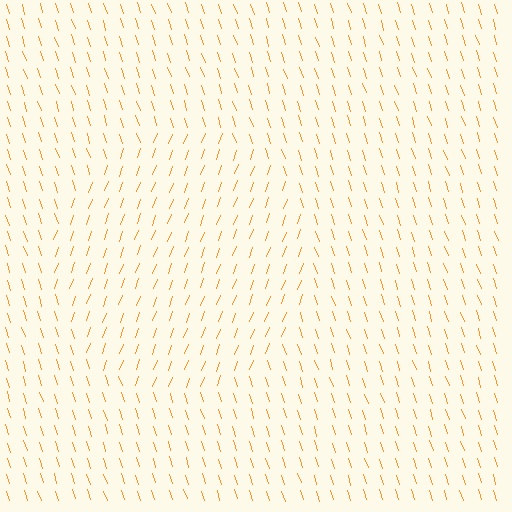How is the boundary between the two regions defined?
The boundary is defined purely by a change in line orientation (approximately 38 degrees difference). All lines are the same color and thickness.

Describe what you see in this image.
The image is filled with small orange line segments. A circle region in the image has lines oriented differently from the surrounding lines, creating a visible texture boundary.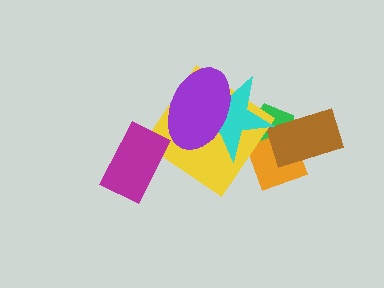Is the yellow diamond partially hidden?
Yes, it is partially covered by another shape.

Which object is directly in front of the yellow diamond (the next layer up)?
The cyan star is directly in front of the yellow diamond.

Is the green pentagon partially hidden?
Yes, it is partially covered by another shape.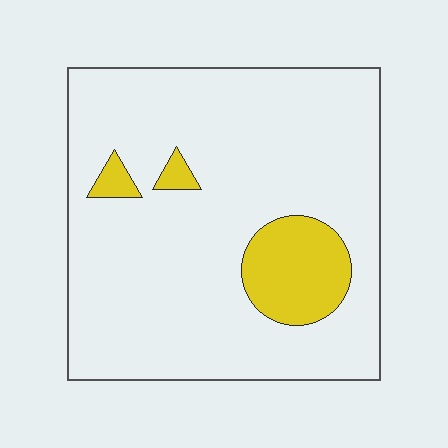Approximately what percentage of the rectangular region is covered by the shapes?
Approximately 10%.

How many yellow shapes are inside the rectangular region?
3.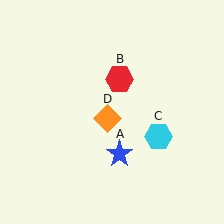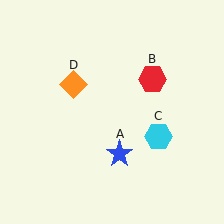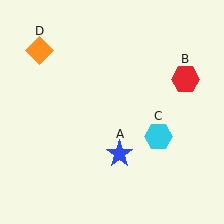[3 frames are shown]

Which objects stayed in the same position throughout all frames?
Blue star (object A) and cyan hexagon (object C) remained stationary.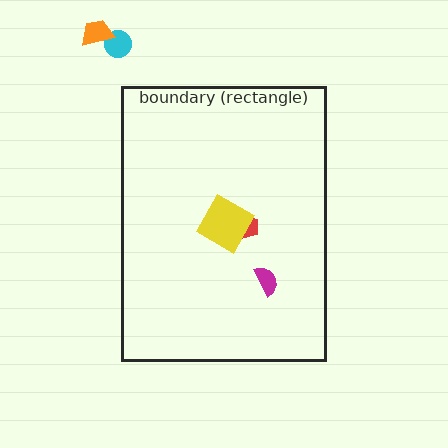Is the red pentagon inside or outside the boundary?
Inside.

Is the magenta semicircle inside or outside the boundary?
Inside.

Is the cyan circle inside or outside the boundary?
Outside.